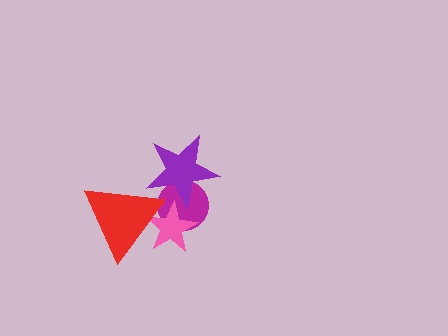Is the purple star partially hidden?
Yes, it is partially covered by another shape.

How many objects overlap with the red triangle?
3 objects overlap with the red triangle.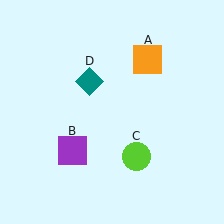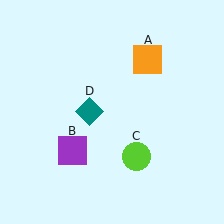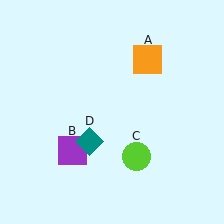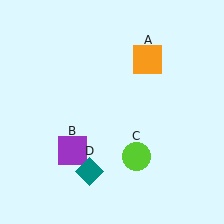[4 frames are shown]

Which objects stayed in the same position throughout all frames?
Orange square (object A) and purple square (object B) and lime circle (object C) remained stationary.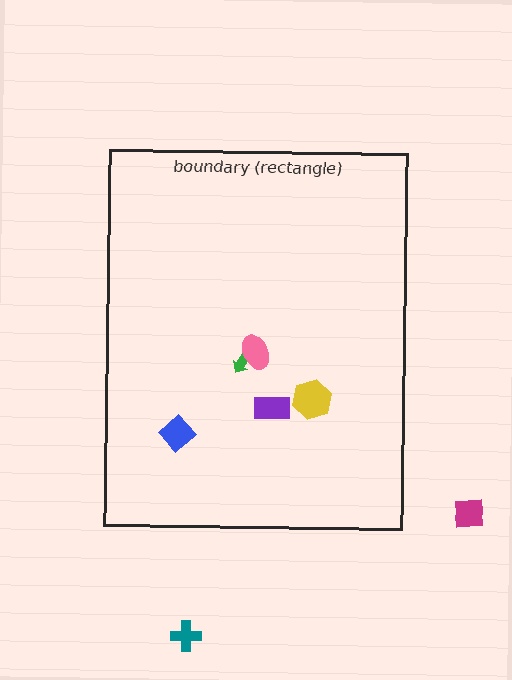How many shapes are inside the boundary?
5 inside, 2 outside.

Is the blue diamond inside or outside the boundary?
Inside.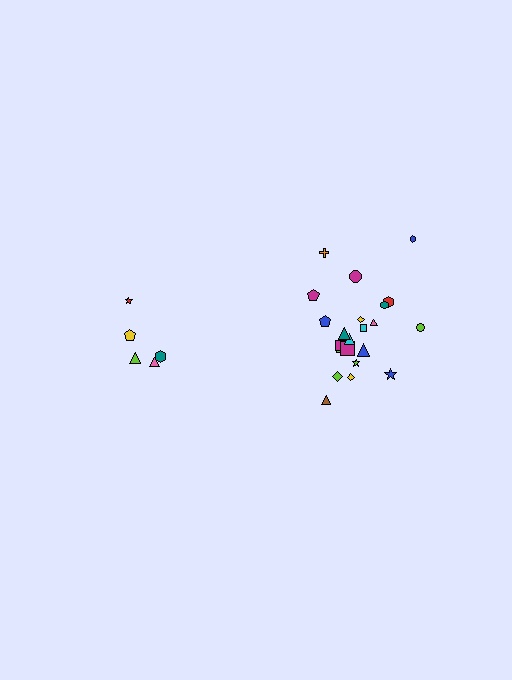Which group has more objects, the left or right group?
The right group.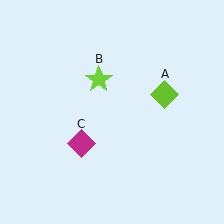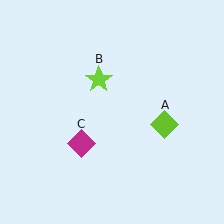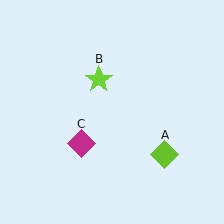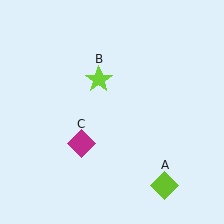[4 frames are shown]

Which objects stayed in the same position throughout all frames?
Lime star (object B) and magenta diamond (object C) remained stationary.